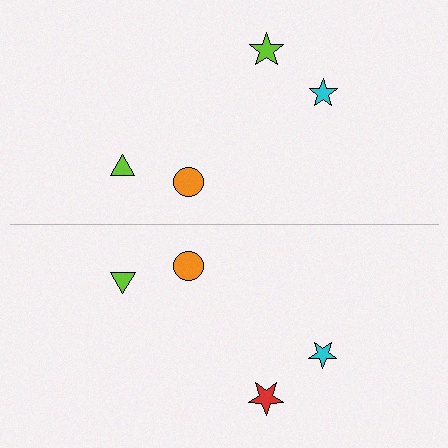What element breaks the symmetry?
The red star on the bottom side breaks the symmetry — its mirror counterpart is lime.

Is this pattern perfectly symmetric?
No, the pattern is not perfectly symmetric. The red star on the bottom side breaks the symmetry — its mirror counterpart is lime.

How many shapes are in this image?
There are 8 shapes in this image.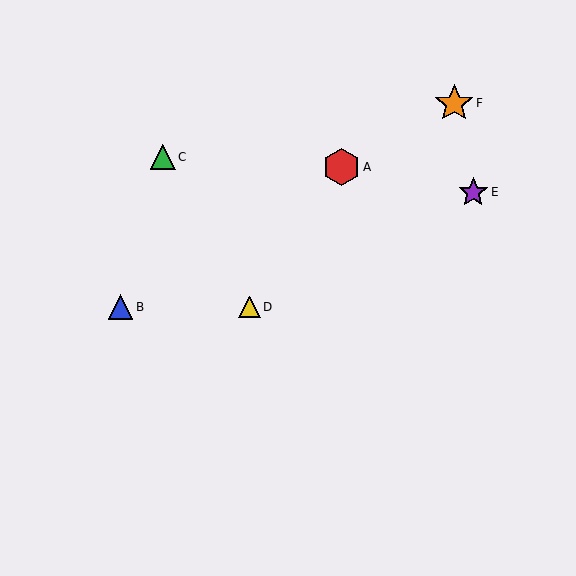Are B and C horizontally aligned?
No, B is at y≈307 and C is at y≈157.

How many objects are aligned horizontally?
2 objects (B, D) are aligned horizontally.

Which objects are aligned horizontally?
Objects B, D are aligned horizontally.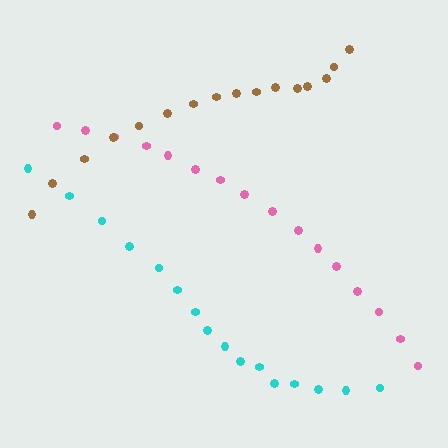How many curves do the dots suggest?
There are 3 distinct paths.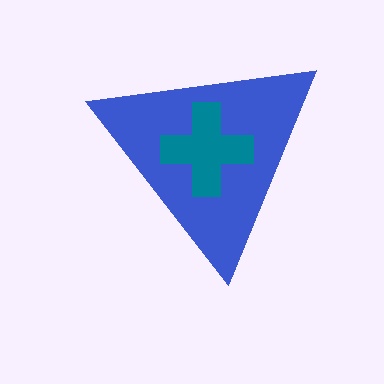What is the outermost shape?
The blue triangle.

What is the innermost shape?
The teal cross.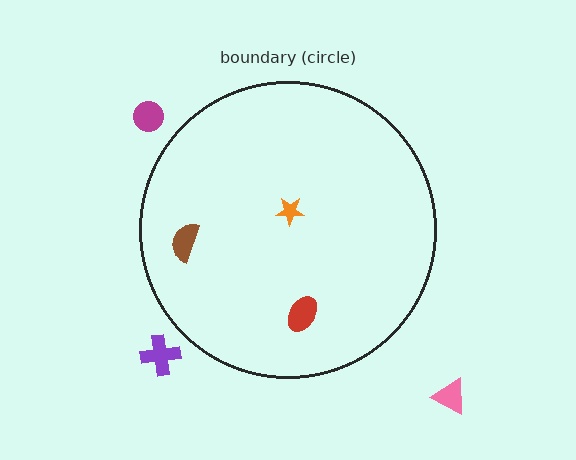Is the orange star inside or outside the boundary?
Inside.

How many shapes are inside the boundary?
3 inside, 3 outside.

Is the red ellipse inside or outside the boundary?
Inside.